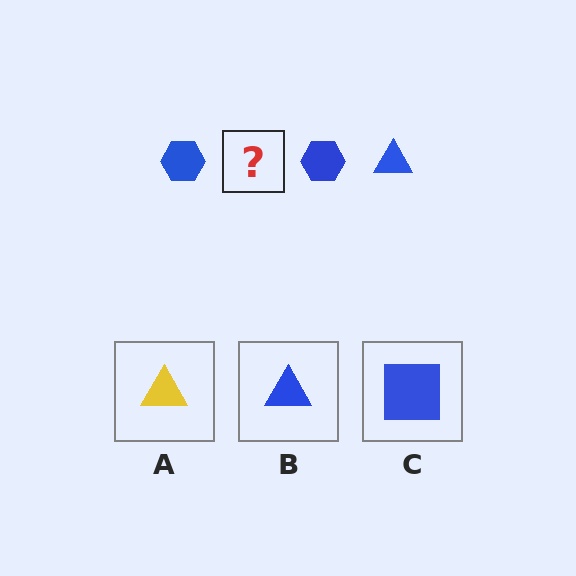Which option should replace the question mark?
Option B.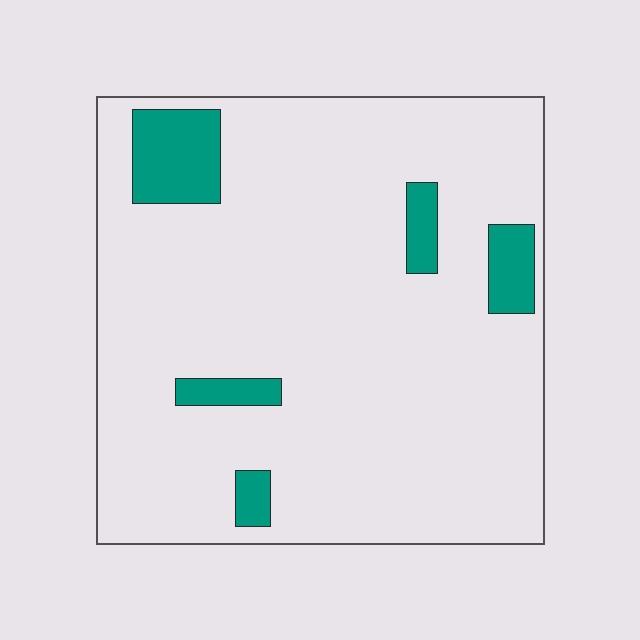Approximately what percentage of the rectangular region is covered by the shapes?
Approximately 10%.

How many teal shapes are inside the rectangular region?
5.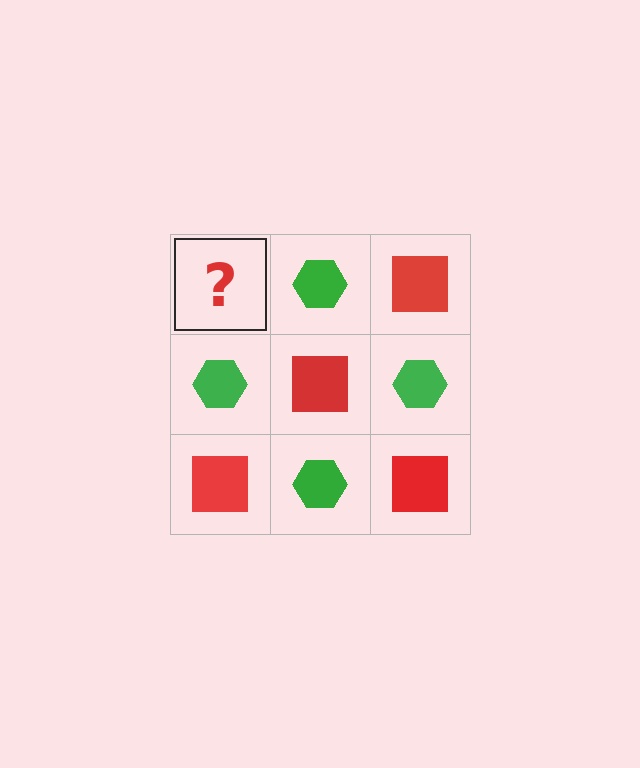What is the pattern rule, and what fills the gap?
The rule is that it alternates red square and green hexagon in a checkerboard pattern. The gap should be filled with a red square.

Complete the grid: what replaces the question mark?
The question mark should be replaced with a red square.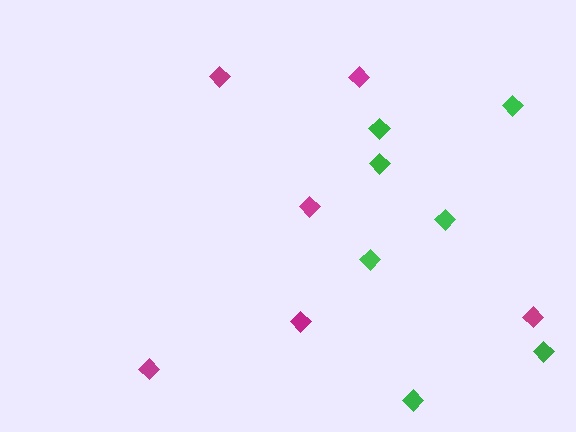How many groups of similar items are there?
There are 2 groups: one group of magenta diamonds (6) and one group of green diamonds (7).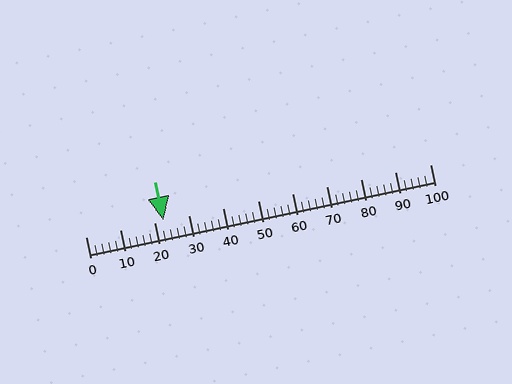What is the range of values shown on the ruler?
The ruler shows values from 0 to 100.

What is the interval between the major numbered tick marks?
The major tick marks are spaced 10 units apart.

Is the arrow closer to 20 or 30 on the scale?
The arrow is closer to 20.